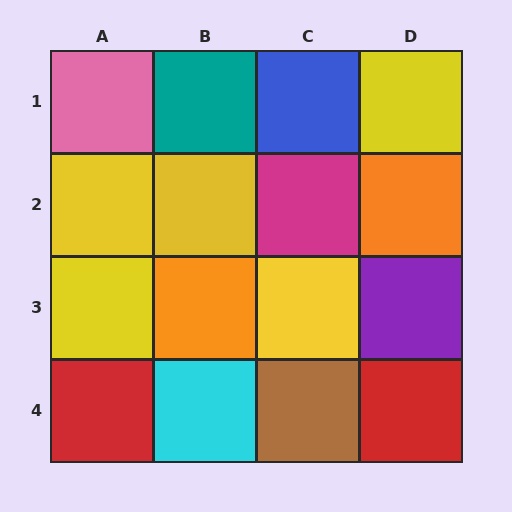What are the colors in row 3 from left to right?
Yellow, orange, yellow, purple.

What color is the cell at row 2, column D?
Orange.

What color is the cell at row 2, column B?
Yellow.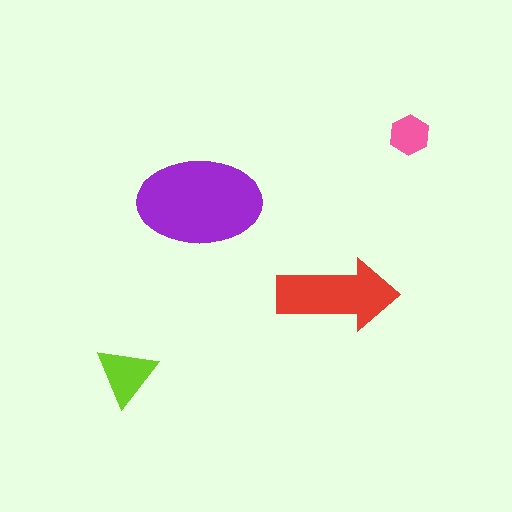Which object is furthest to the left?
The lime triangle is leftmost.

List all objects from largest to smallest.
The purple ellipse, the red arrow, the lime triangle, the pink hexagon.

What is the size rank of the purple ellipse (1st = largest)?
1st.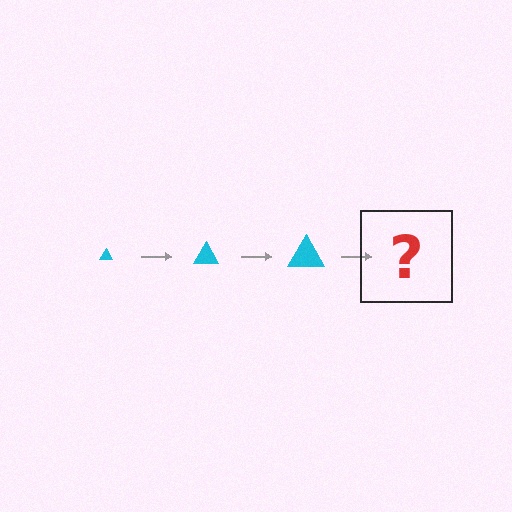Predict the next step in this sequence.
The next step is a cyan triangle, larger than the previous one.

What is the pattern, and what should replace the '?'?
The pattern is that the triangle gets progressively larger each step. The '?' should be a cyan triangle, larger than the previous one.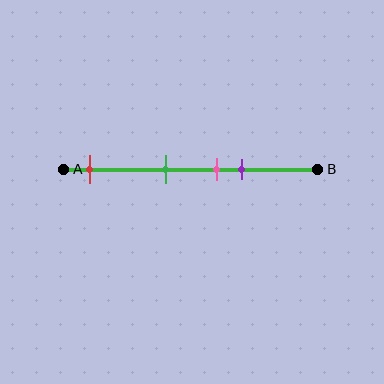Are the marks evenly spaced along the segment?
No, the marks are not evenly spaced.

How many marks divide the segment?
There are 4 marks dividing the segment.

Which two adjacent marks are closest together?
The pink and purple marks are the closest adjacent pair.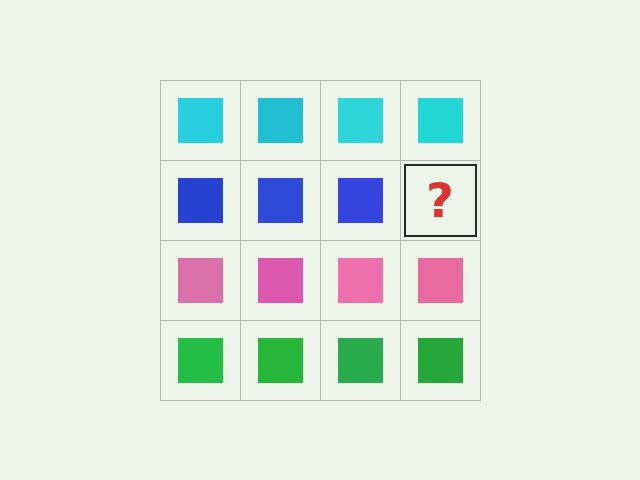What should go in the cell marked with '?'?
The missing cell should contain a blue square.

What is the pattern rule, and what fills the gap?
The rule is that each row has a consistent color. The gap should be filled with a blue square.